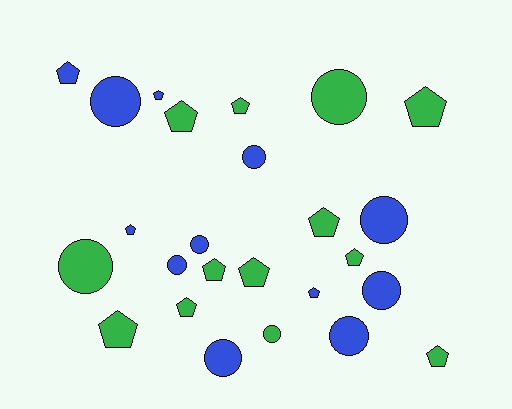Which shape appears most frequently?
Pentagon, with 14 objects.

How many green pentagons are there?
There are 10 green pentagons.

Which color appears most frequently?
Green, with 13 objects.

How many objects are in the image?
There are 25 objects.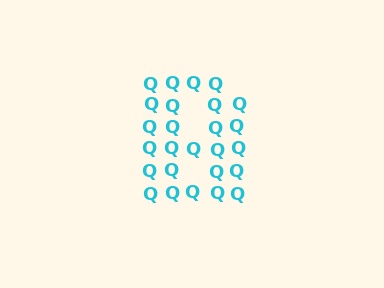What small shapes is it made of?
It is made of small letter Q's.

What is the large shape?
The large shape is the letter B.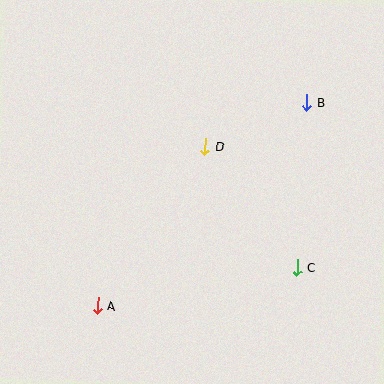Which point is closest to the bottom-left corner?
Point A is closest to the bottom-left corner.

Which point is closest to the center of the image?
Point D at (205, 146) is closest to the center.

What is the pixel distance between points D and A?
The distance between D and A is 192 pixels.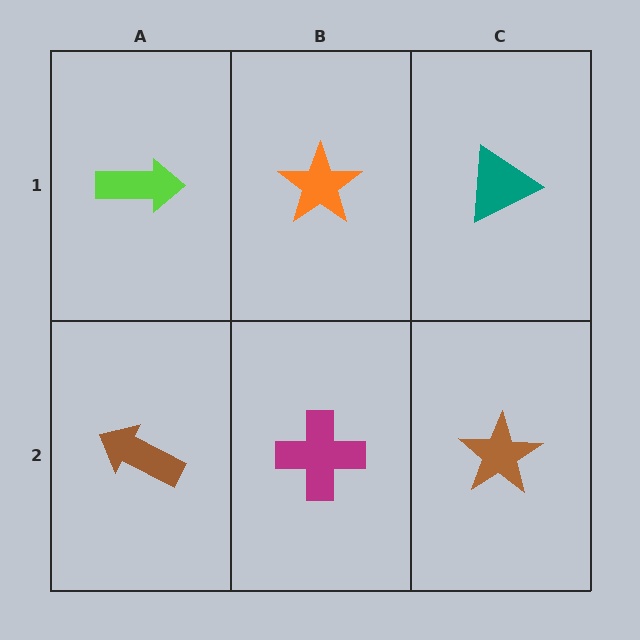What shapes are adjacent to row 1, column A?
A brown arrow (row 2, column A), an orange star (row 1, column B).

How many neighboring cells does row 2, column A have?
2.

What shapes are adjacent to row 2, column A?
A lime arrow (row 1, column A), a magenta cross (row 2, column B).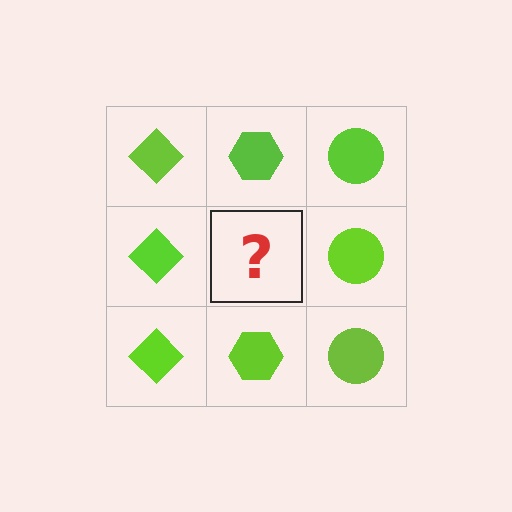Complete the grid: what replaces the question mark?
The question mark should be replaced with a lime hexagon.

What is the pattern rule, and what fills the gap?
The rule is that each column has a consistent shape. The gap should be filled with a lime hexagon.